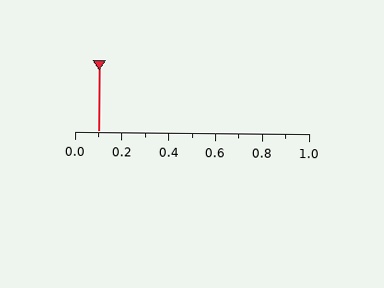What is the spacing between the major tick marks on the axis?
The major ticks are spaced 0.2 apart.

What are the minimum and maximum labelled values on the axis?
The axis runs from 0.0 to 1.0.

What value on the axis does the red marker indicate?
The marker indicates approximately 0.1.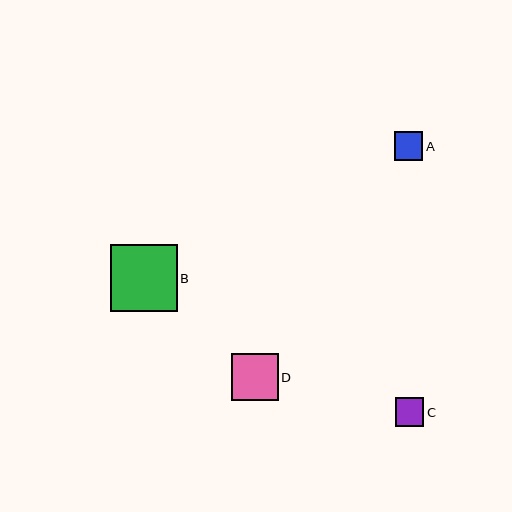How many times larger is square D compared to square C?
Square D is approximately 1.6 times the size of square C.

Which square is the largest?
Square B is the largest with a size of approximately 67 pixels.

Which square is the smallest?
Square A is the smallest with a size of approximately 28 pixels.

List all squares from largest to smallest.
From largest to smallest: B, D, C, A.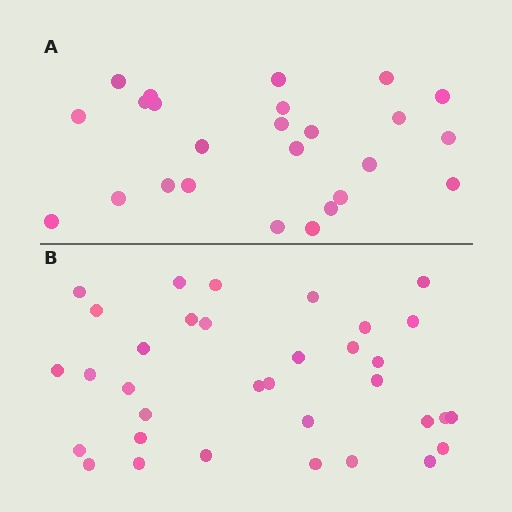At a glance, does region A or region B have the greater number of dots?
Region B (the bottom region) has more dots.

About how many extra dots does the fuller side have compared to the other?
Region B has roughly 8 or so more dots than region A.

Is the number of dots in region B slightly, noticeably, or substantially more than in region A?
Region B has noticeably more, but not dramatically so. The ratio is roughly 1.4 to 1.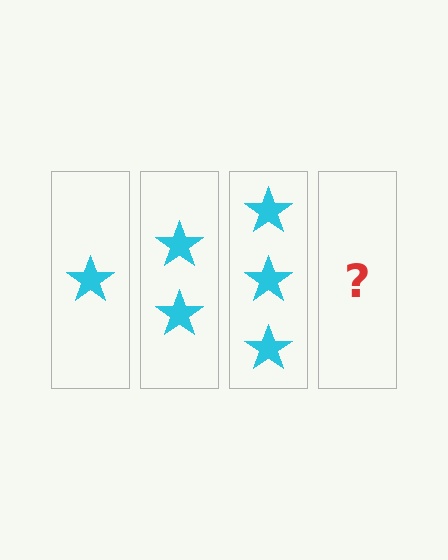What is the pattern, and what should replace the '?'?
The pattern is that each step adds one more star. The '?' should be 4 stars.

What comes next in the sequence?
The next element should be 4 stars.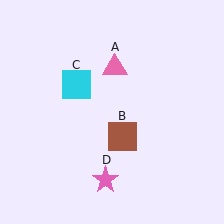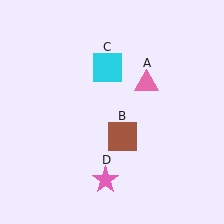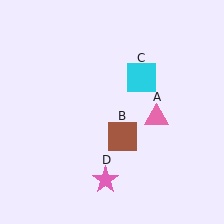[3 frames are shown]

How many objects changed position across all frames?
2 objects changed position: pink triangle (object A), cyan square (object C).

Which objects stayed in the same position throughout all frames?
Brown square (object B) and pink star (object D) remained stationary.